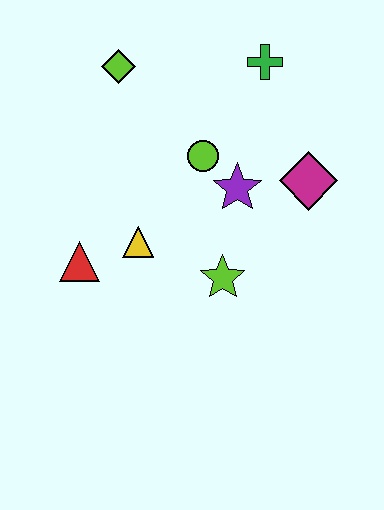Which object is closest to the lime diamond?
The lime circle is closest to the lime diamond.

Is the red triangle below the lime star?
No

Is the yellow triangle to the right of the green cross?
No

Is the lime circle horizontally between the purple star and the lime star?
No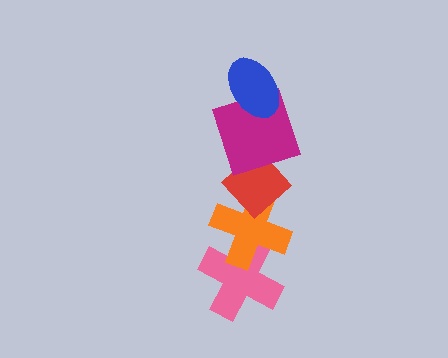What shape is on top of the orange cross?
The red diamond is on top of the orange cross.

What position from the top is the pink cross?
The pink cross is 5th from the top.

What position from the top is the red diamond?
The red diamond is 3rd from the top.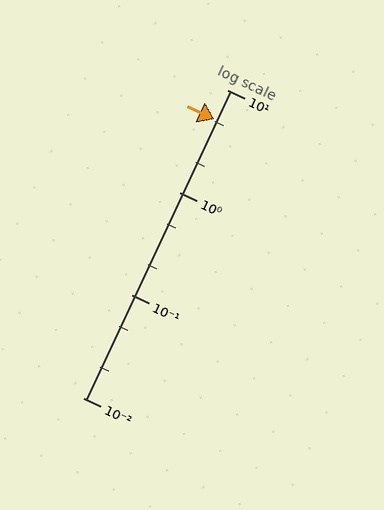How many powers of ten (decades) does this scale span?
The scale spans 3 decades, from 0.01 to 10.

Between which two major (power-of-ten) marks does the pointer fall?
The pointer is between 1 and 10.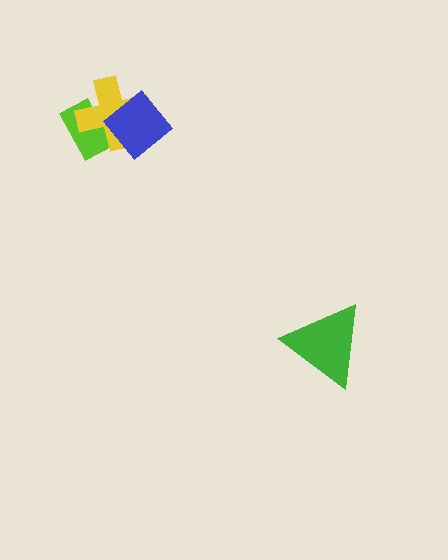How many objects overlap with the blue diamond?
2 objects overlap with the blue diamond.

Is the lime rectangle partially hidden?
Yes, it is partially covered by another shape.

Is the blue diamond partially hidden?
No, no other shape covers it.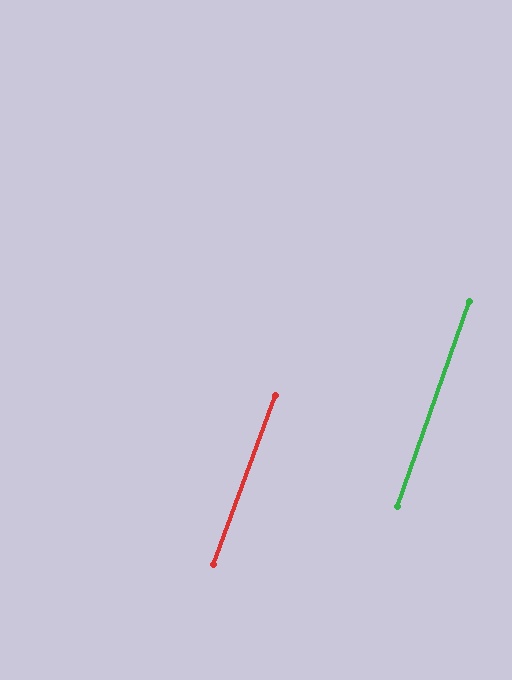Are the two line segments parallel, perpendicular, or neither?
Parallel — their directions differ by only 1.0°.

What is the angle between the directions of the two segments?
Approximately 1 degree.